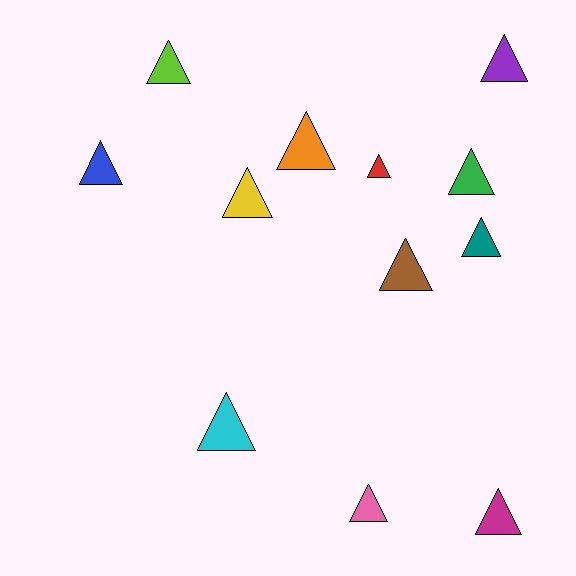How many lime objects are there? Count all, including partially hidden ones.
There is 1 lime object.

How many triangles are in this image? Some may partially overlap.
There are 12 triangles.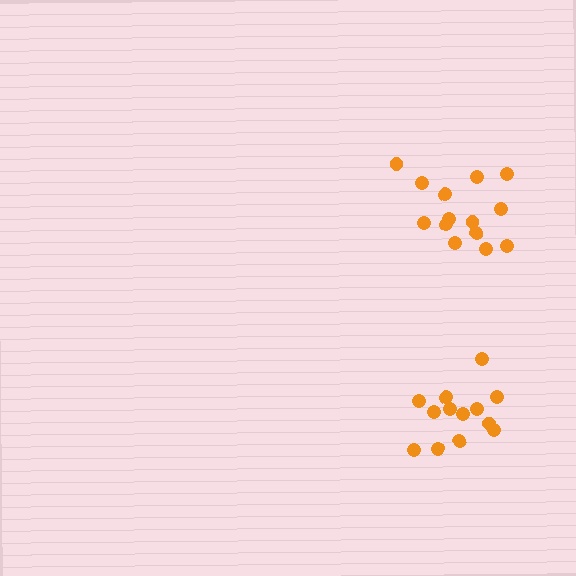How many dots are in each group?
Group 1: 13 dots, Group 2: 14 dots (27 total).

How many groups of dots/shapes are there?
There are 2 groups.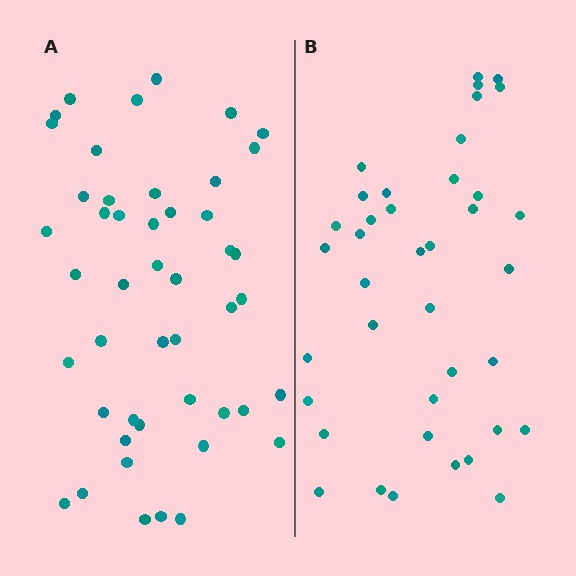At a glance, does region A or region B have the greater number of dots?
Region A (the left region) has more dots.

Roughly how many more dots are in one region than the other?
Region A has roughly 8 or so more dots than region B.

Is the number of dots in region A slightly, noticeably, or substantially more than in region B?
Region A has only slightly more — the two regions are fairly close. The ratio is roughly 1.2 to 1.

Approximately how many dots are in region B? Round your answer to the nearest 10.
About 40 dots. (The exact count is 39, which rounds to 40.)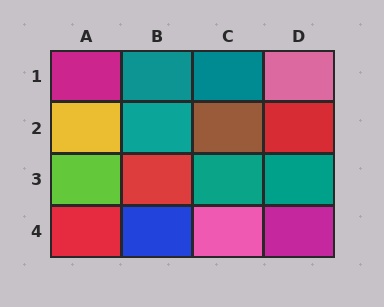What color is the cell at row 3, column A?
Lime.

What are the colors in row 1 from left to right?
Magenta, teal, teal, pink.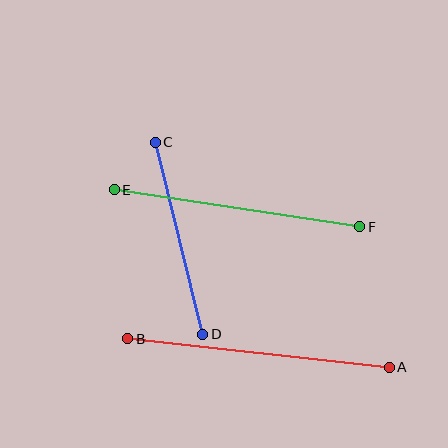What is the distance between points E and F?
The distance is approximately 248 pixels.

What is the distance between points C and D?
The distance is approximately 198 pixels.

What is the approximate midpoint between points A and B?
The midpoint is at approximately (259, 353) pixels.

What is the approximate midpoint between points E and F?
The midpoint is at approximately (237, 208) pixels.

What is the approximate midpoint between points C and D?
The midpoint is at approximately (179, 238) pixels.